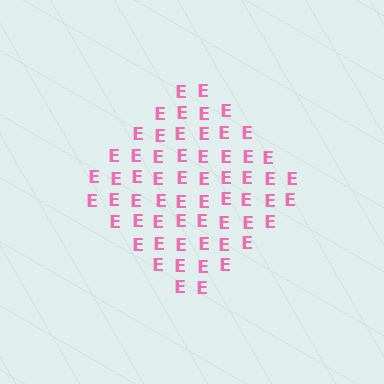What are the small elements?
The small elements are letter E's.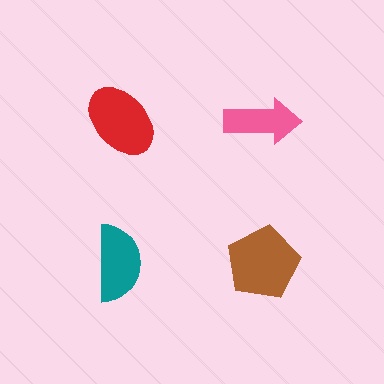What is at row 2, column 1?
A teal semicircle.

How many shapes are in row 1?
2 shapes.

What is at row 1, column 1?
A red ellipse.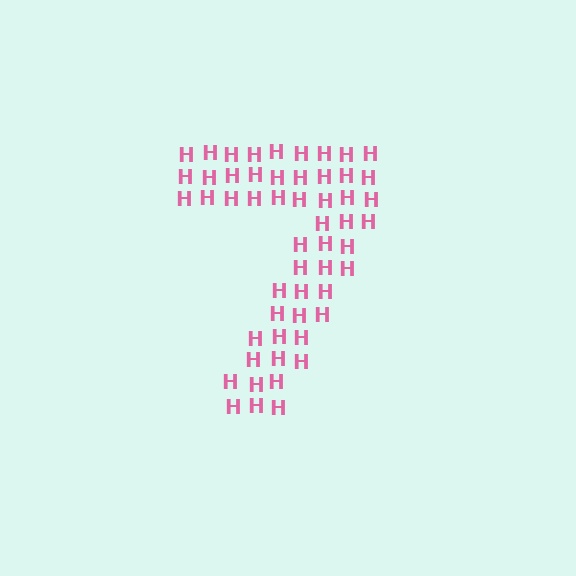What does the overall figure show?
The overall figure shows the digit 7.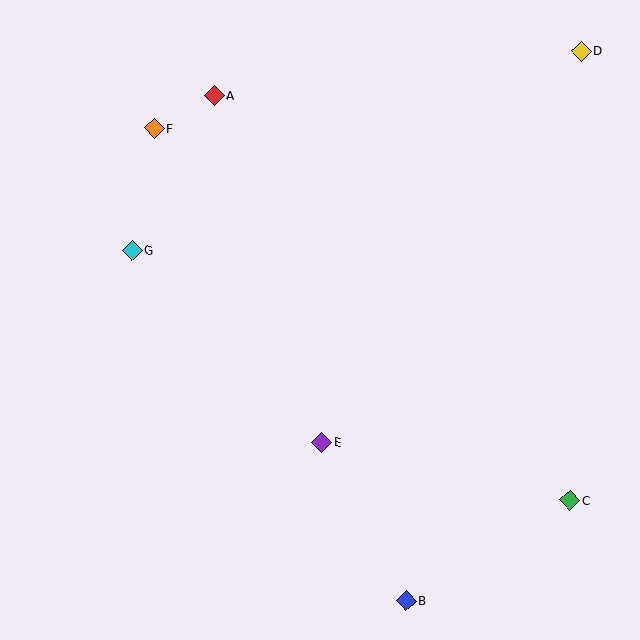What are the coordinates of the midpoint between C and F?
The midpoint between C and F is at (362, 314).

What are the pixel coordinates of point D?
Point D is at (581, 51).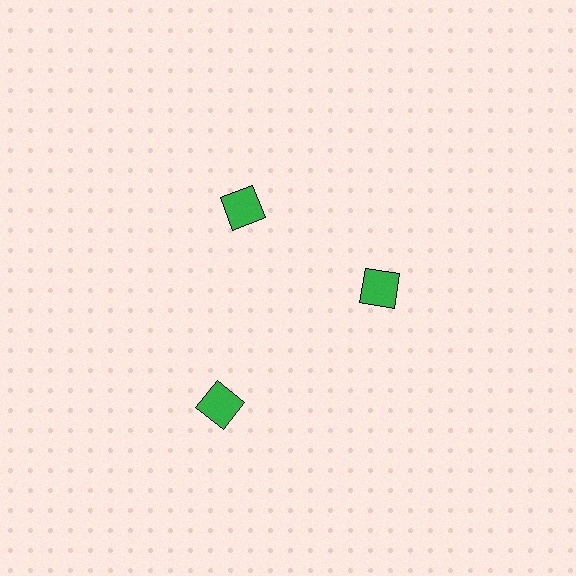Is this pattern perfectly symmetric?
No. The 3 green diamonds are arranged in a ring, but one element near the 7 o'clock position is pushed outward from the center, breaking the 3-fold rotational symmetry.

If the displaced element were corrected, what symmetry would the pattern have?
It would have 3-fold rotational symmetry — the pattern would map onto itself every 120 degrees.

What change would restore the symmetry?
The symmetry would be restored by moving it inward, back onto the ring so that all 3 diamonds sit at equal angles and equal distance from the center.